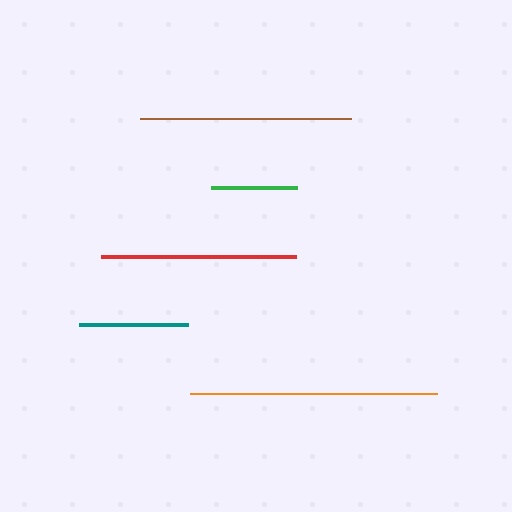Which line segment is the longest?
The orange line is the longest at approximately 246 pixels.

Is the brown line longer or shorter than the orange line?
The orange line is longer than the brown line.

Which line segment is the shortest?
The green line is the shortest at approximately 87 pixels.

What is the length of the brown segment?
The brown segment is approximately 211 pixels long.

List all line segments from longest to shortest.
From longest to shortest: orange, brown, red, teal, green.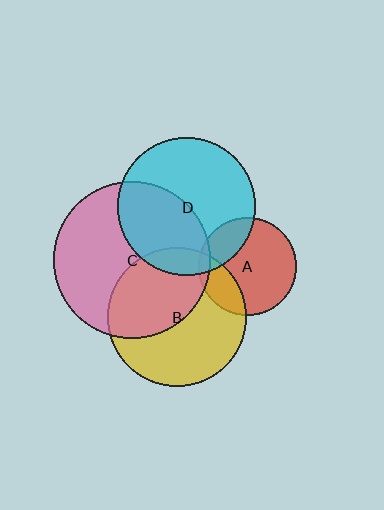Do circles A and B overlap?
Yes.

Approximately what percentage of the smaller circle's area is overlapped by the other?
Approximately 25%.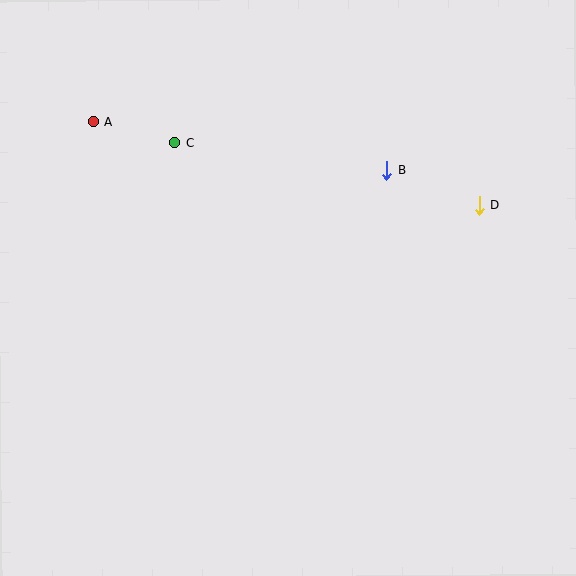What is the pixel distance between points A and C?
The distance between A and C is 85 pixels.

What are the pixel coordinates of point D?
Point D is at (480, 205).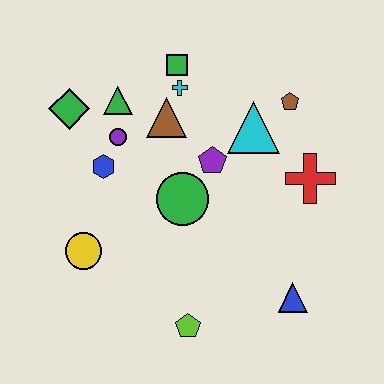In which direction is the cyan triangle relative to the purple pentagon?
The cyan triangle is to the right of the purple pentagon.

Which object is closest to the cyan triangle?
The brown pentagon is closest to the cyan triangle.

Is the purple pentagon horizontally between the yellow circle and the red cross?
Yes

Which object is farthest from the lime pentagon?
The green square is farthest from the lime pentagon.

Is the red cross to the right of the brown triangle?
Yes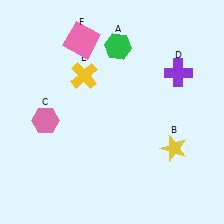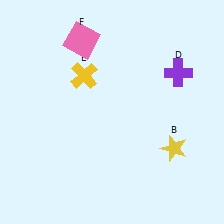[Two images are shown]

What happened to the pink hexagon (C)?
The pink hexagon (C) was removed in Image 2. It was in the bottom-left area of Image 1.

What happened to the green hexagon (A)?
The green hexagon (A) was removed in Image 2. It was in the top-right area of Image 1.